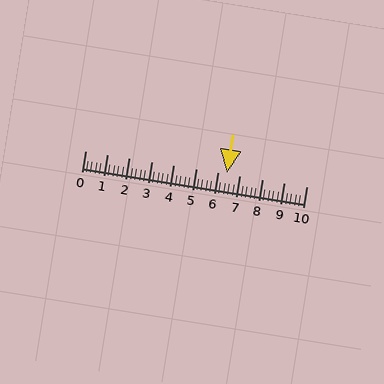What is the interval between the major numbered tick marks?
The major tick marks are spaced 1 units apart.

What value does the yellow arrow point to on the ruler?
The yellow arrow points to approximately 6.4.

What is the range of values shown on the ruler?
The ruler shows values from 0 to 10.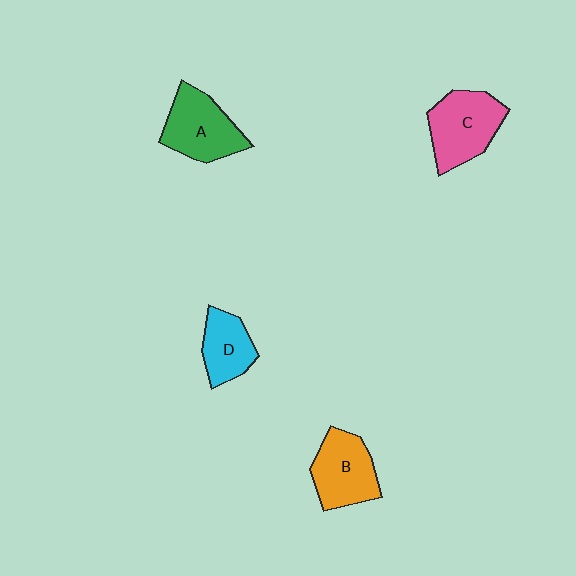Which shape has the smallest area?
Shape D (cyan).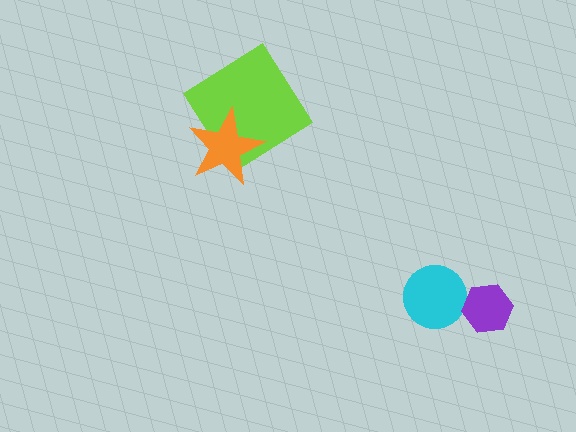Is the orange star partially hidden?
No, no other shape covers it.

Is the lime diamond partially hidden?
Yes, it is partially covered by another shape.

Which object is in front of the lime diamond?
The orange star is in front of the lime diamond.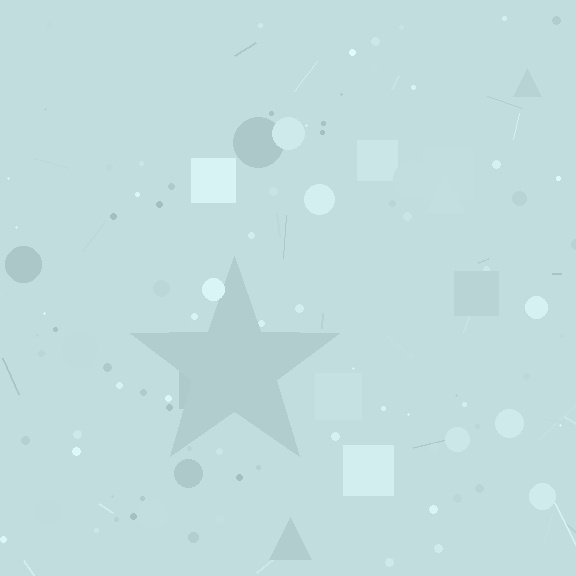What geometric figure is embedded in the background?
A star is embedded in the background.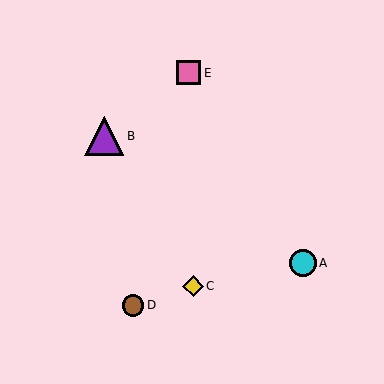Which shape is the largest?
The purple triangle (labeled B) is the largest.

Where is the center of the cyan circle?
The center of the cyan circle is at (303, 263).